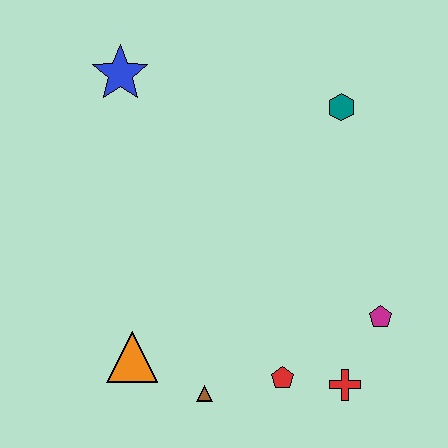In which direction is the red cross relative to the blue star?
The red cross is below the blue star.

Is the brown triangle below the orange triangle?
Yes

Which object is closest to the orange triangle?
The brown triangle is closest to the orange triangle.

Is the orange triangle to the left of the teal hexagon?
Yes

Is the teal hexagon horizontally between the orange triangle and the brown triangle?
No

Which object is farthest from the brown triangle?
The blue star is farthest from the brown triangle.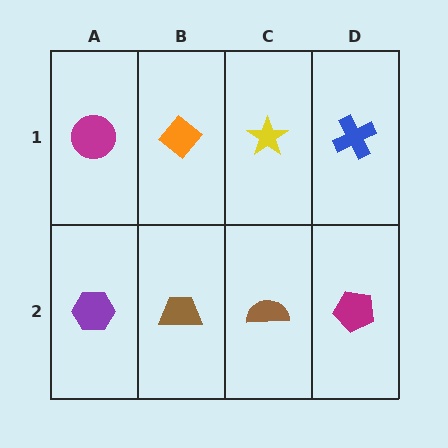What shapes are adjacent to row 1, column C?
A brown semicircle (row 2, column C), an orange diamond (row 1, column B), a blue cross (row 1, column D).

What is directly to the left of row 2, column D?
A brown semicircle.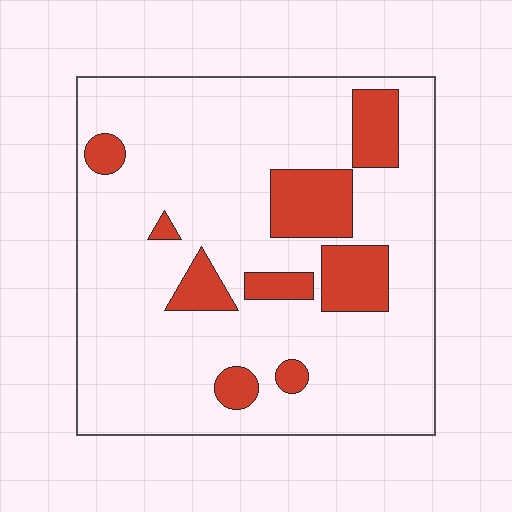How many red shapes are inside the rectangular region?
9.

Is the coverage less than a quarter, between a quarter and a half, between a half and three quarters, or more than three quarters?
Less than a quarter.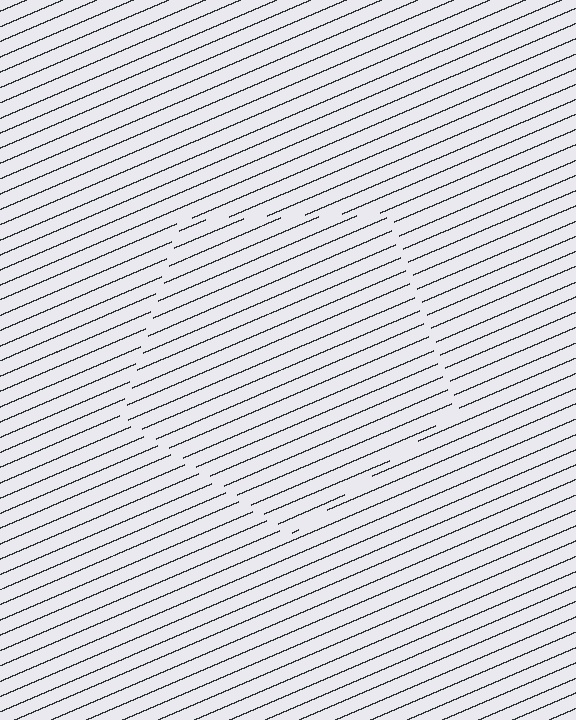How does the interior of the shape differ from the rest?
The interior of the shape contains the same grating, shifted by half a period — the contour is defined by the phase discontinuity where line-ends from the inner and outer gratings abut.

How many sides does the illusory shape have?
5 sides — the line-ends trace a pentagon.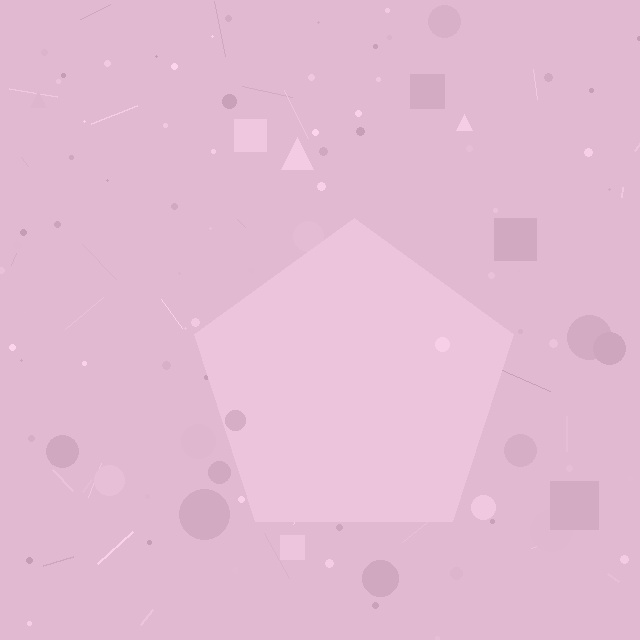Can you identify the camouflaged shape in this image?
The camouflaged shape is a pentagon.